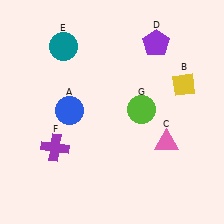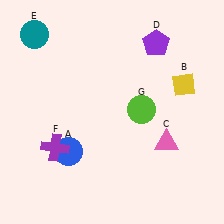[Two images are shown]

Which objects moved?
The objects that moved are: the blue circle (A), the teal circle (E).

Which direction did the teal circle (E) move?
The teal circle (E) moved left.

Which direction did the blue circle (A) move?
The blue circle (A) moved down.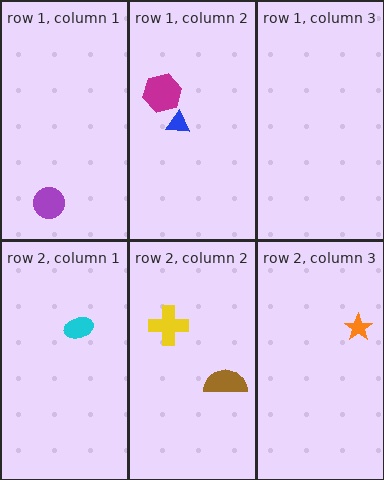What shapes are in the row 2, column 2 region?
The brown semicircle, the yellow cross.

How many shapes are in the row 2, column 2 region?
2.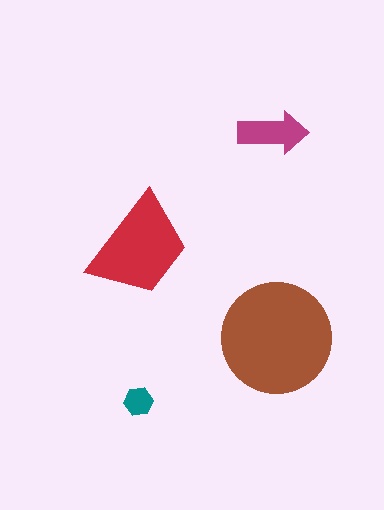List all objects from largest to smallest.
The brown circle, the red trapezoid, the magenta arrow, the teal hexagon.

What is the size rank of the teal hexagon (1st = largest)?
4th.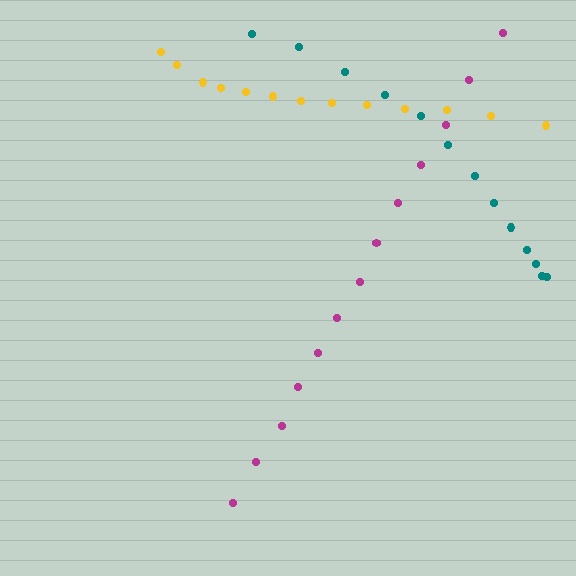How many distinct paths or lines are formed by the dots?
There are 3 distinct paths.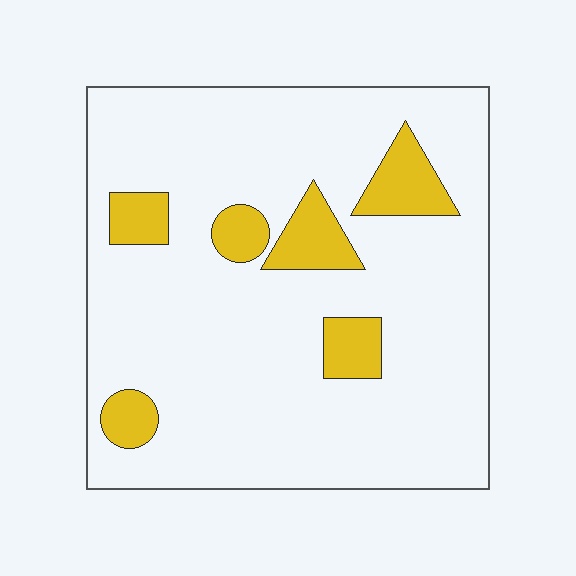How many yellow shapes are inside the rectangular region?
6.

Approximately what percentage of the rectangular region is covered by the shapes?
Approximately 15%.